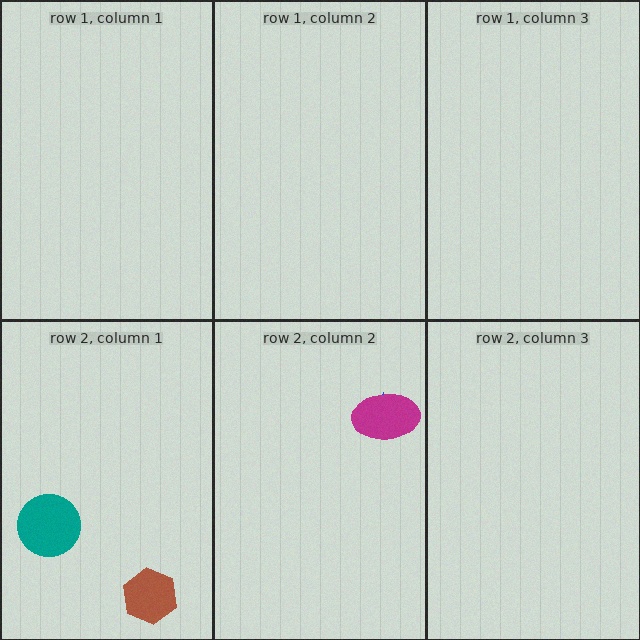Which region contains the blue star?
The row 2, column 2 region.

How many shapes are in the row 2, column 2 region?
2.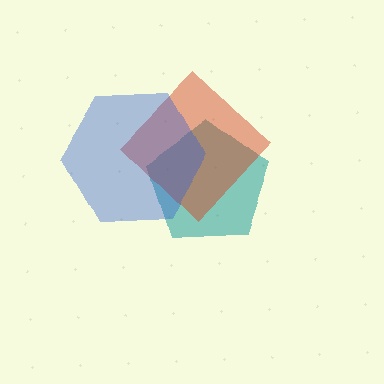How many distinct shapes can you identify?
There are 3 distinct shapes: a teal pentagon, a red diamond, a blue hexagon.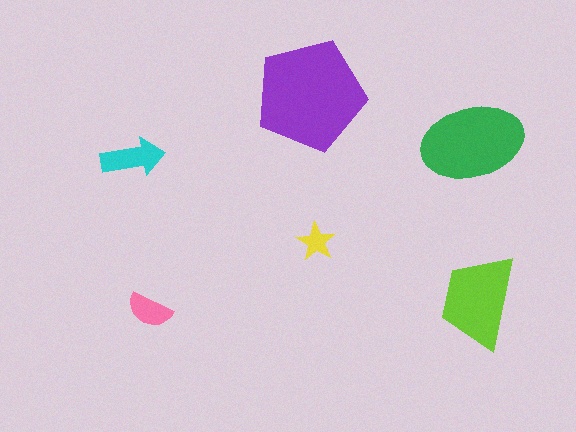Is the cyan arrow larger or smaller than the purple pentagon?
Smaller.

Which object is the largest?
The purple pentagon.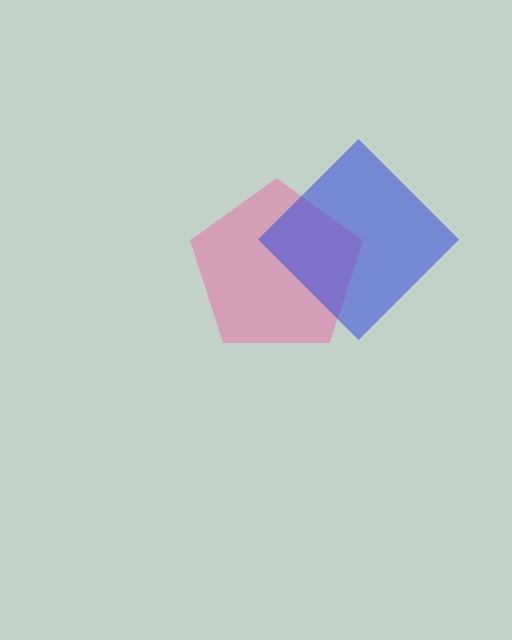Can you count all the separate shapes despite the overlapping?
Yes, there are 2 separate shapes.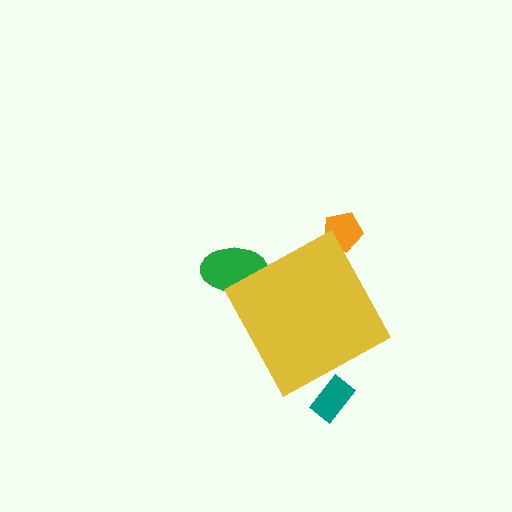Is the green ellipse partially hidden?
Yes, the green ellipse is partially hidden behind the yellow diamond.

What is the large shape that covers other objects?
A yellow diamond.